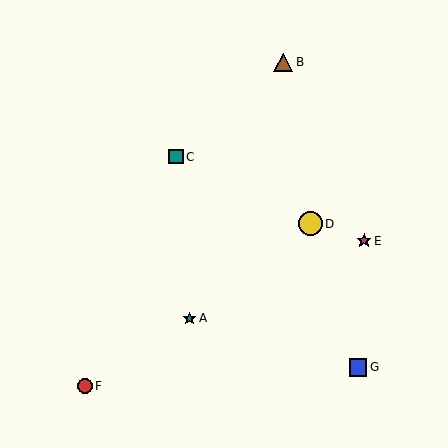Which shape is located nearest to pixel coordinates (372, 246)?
The magenta star (labeled E) at (364, 241) is nearest to that location.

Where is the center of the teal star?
The center of the teal star is at (190, 318).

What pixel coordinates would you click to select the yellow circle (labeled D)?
Click at (310, 224) to select the yellow circle D.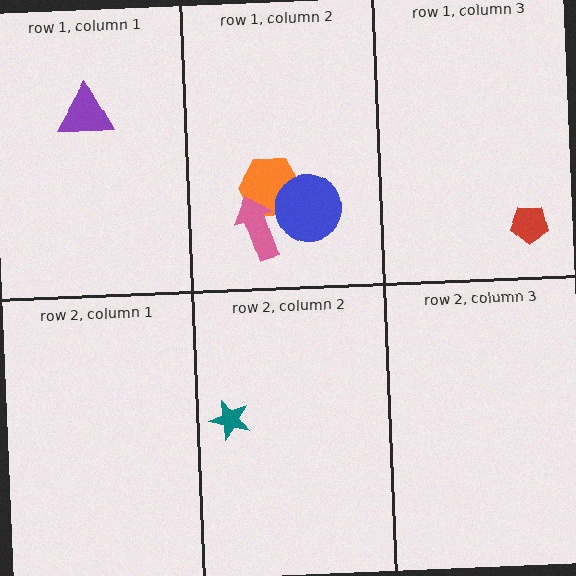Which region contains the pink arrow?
The row 1, column 2 region.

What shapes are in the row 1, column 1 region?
The purple triangle.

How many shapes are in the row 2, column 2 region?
1.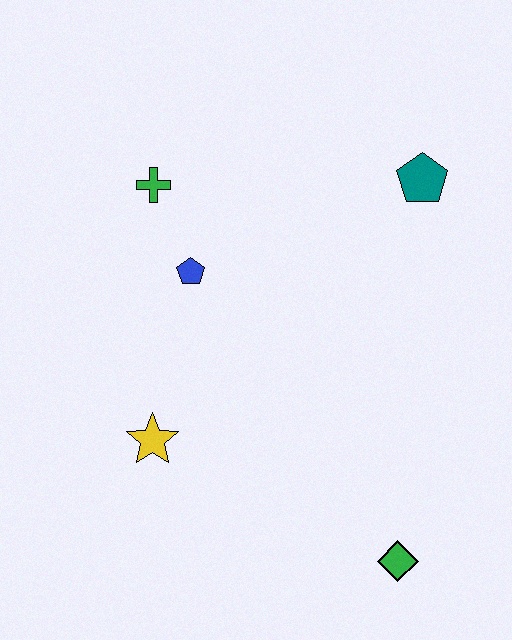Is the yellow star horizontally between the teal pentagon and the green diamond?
No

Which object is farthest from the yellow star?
The teal pentagon is farthest from the yellow star.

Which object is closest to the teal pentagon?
The blue pentagon is closest to the teal pentagon.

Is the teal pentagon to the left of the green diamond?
No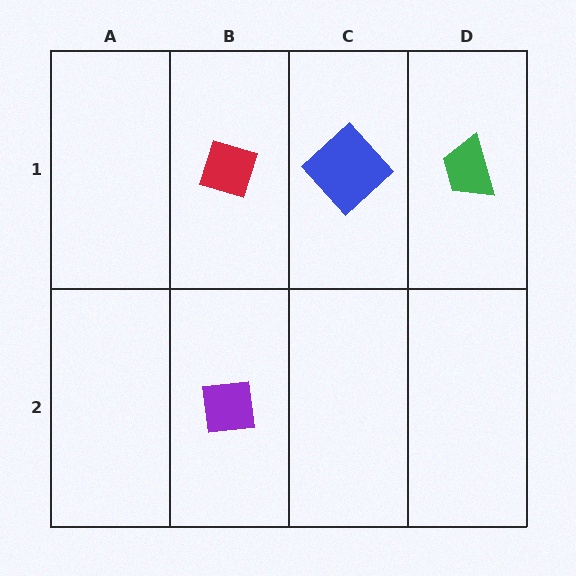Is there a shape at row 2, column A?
No, that cell is empty.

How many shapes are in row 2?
1 shape.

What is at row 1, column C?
A blue diamond.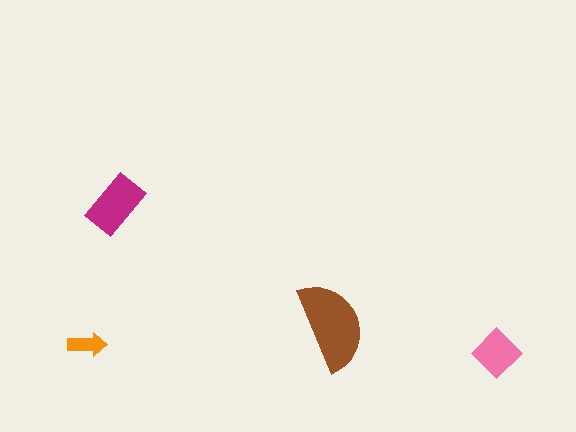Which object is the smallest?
The orange arrow.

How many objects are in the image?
There are 4 objects in the image.